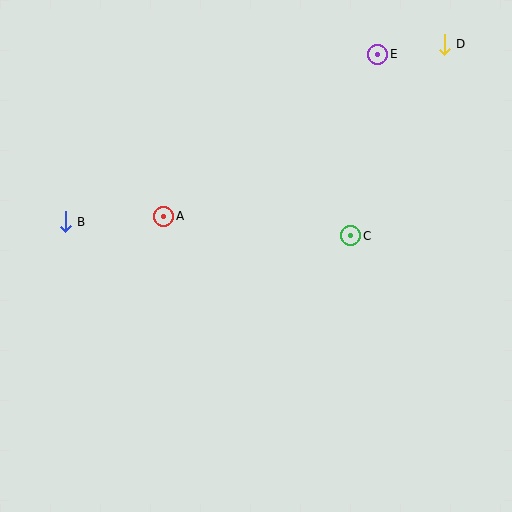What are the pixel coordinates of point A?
Point A is at (164, 216).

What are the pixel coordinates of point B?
Point B is at (65, 222).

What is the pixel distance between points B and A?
The distance between B and A is 99 pixels.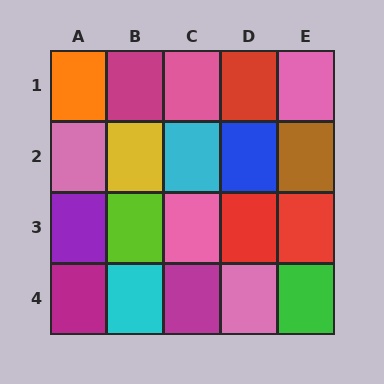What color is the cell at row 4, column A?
Magenta.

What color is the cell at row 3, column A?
Purple.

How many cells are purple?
1 cell is purple.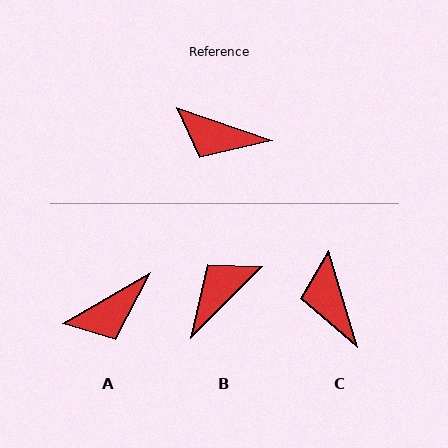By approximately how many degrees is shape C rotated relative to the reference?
Approximately 54 degrees clockwise.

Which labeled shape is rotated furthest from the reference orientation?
B, about 116 degrees away.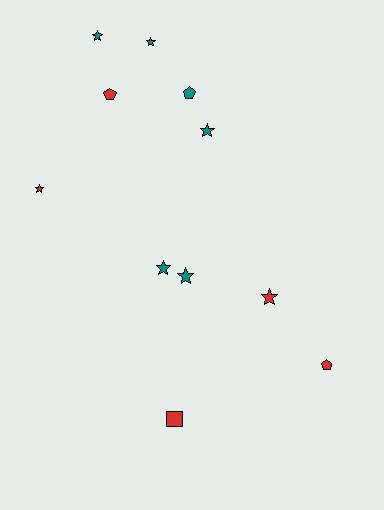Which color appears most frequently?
Teal, with 6 objects.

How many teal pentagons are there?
There is 1 teal pentagon.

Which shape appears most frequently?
Star, with 7 objects.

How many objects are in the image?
There are 11 objects.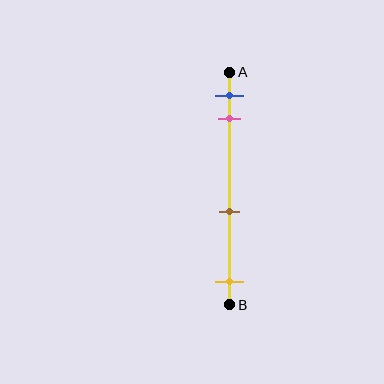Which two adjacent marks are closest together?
The blue and pink marks are the closest adjacent pair.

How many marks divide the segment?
There are 4 marks dividing the segment.